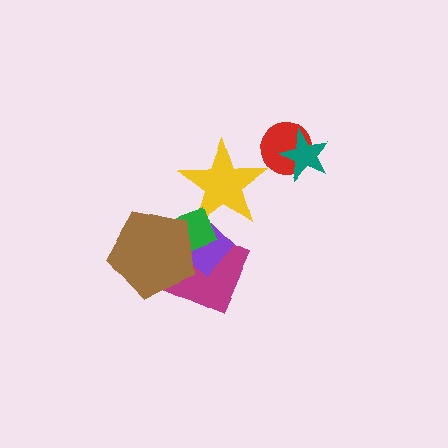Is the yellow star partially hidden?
Yes, it is partially covered by another shape.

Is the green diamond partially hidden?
Yes, it is partially covered by another shape.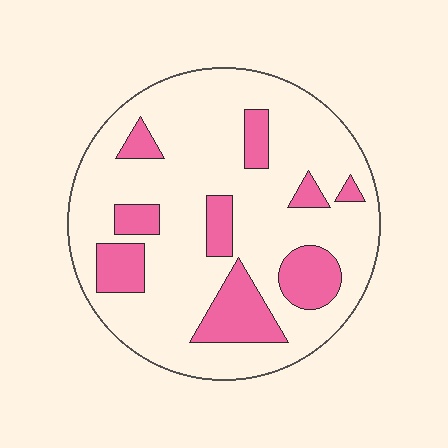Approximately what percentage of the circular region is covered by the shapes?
Approximately 20%.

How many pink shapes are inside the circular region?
9.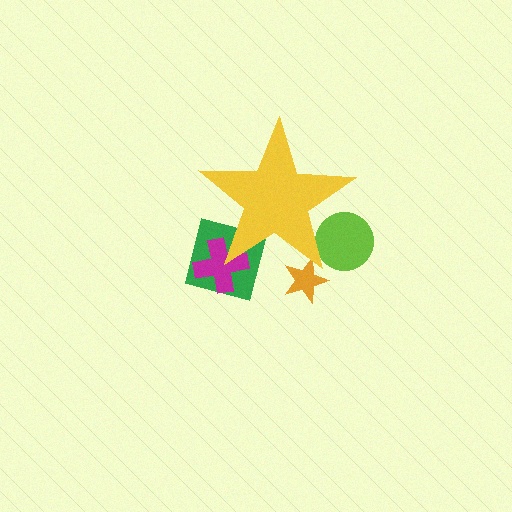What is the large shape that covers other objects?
A yellow star.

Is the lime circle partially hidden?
Yes, the lime circle is partially hidden behind the yellow star.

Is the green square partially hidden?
Yes, the green square is partially hidden behind the yellow star.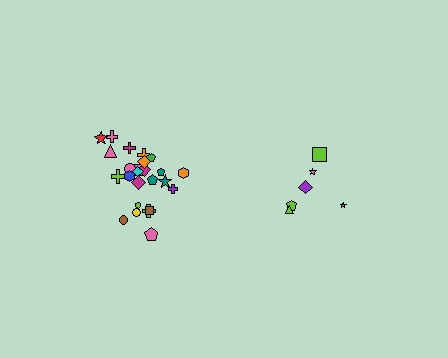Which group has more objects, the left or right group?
The left group.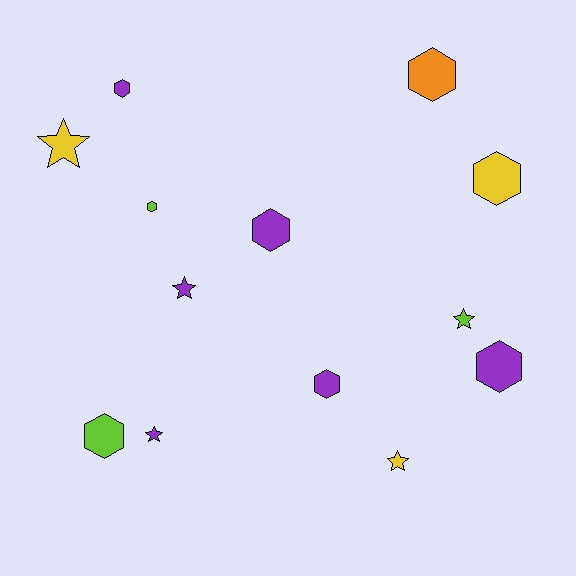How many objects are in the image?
There are 13 objects.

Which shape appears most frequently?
Hexagon, with 8 objects.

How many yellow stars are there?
There are 2 yellow stars.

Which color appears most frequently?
Purple, with 6 objects.